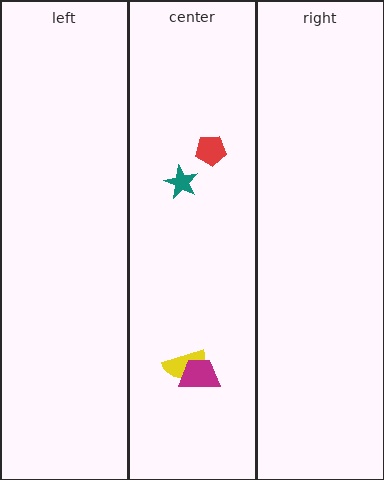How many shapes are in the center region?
4.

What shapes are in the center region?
The red pentagon, the yellow semicircle, the magenta trapezoid, the teal star.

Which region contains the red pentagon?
The center region.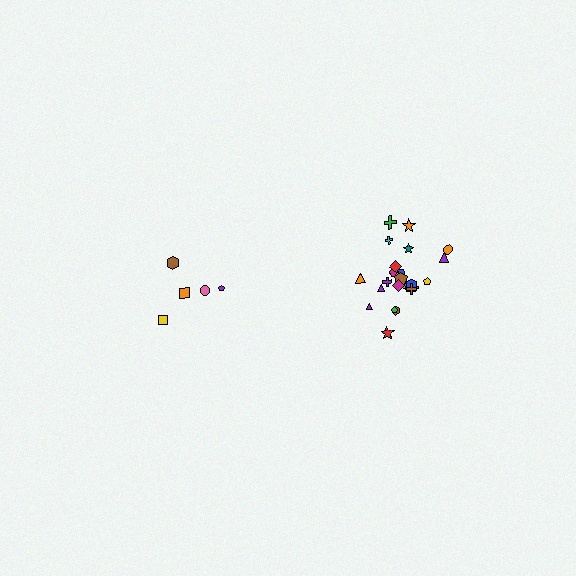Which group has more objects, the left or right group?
The right group.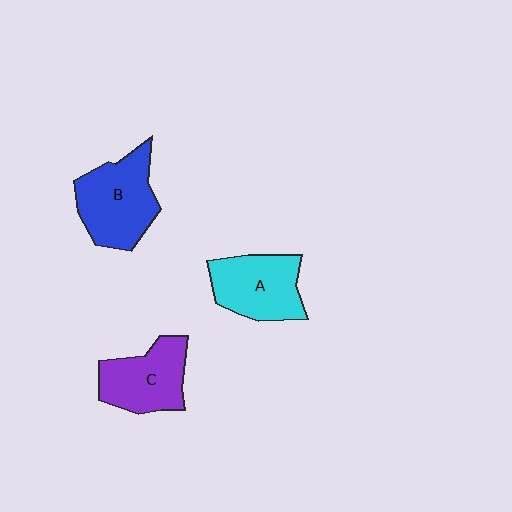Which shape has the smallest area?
Shape C (purple).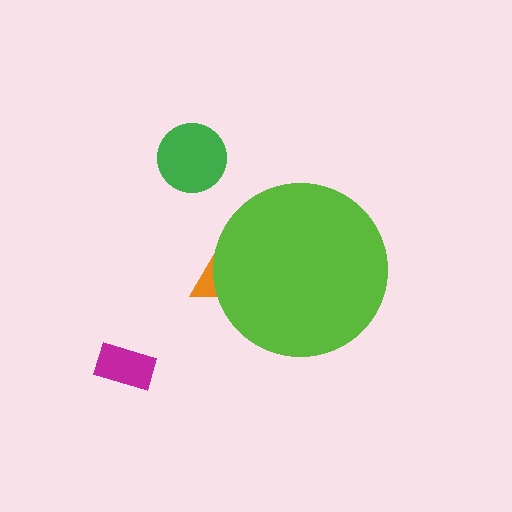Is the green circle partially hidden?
No, the green circle is fully visible.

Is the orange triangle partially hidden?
Yes, the orange triangle is partially hidden behind the lime circle.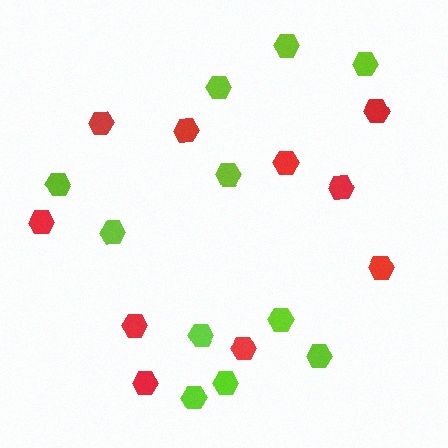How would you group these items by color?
There are 2 groups: one group of red hexagons (10) and one group of lime hexagons (11).